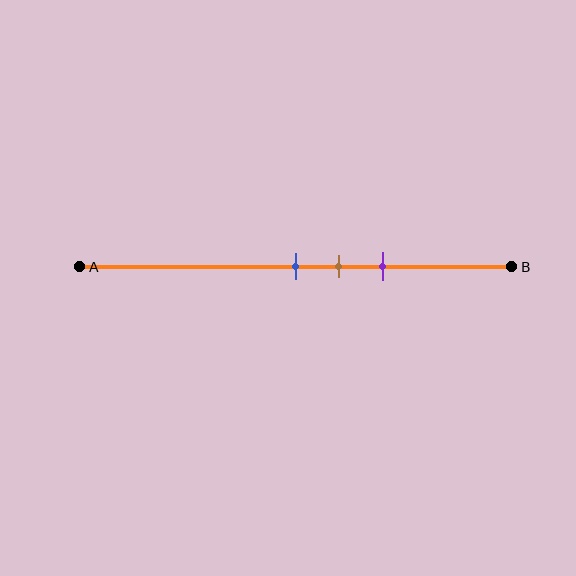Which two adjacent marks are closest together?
The blue and brown marks are the closest adjacent pair.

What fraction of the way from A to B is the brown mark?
The brown mark is approximately 60% (0.6) of the way from A to B.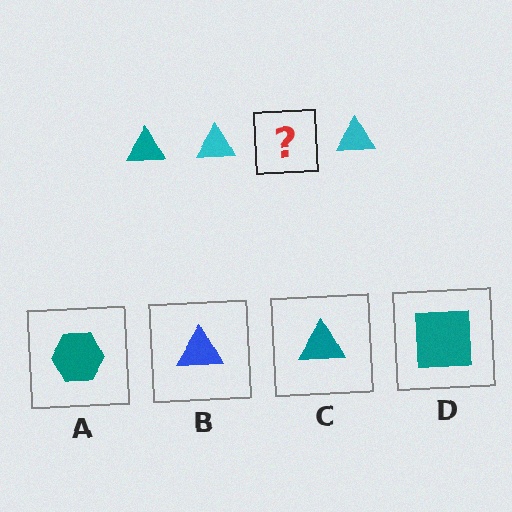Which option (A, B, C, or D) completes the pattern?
C.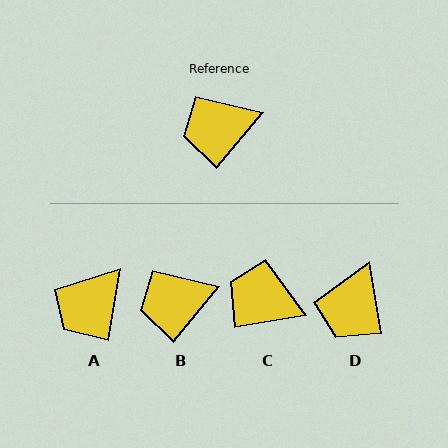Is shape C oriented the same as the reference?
No, it is off by about 41 degrees.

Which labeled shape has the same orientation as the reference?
B.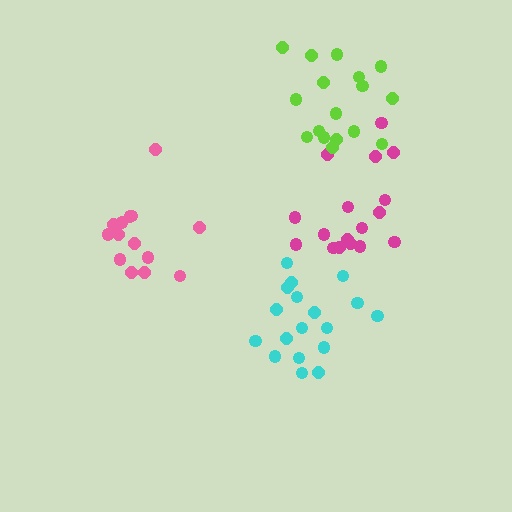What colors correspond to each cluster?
The clusters are colored: pink, cyan, magenta, lime.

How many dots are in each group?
Group 1: 14 dots, Group 2: 18 dots, Group 3: 17 dots, Group 4: 17 dots (66 total).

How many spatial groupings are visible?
There are 4 spatial groupings.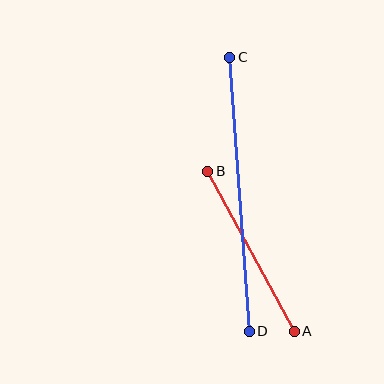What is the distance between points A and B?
The distance is approximately 182 pixels.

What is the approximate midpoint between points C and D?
The midpoint is at approximately (239, 194) pixels.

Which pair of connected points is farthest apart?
Points C and D are farthest apart.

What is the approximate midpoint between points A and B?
The midpoint is at approximately (251, 251) pixels.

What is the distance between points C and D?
The distance is approximately 274 pixels.